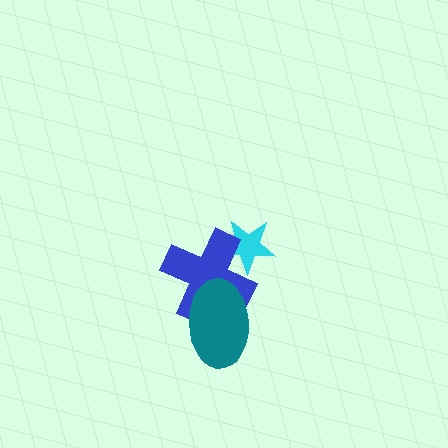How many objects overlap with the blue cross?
2 objects overlap with the blue cross.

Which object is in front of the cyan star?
The blue cross is in front of the cyan star.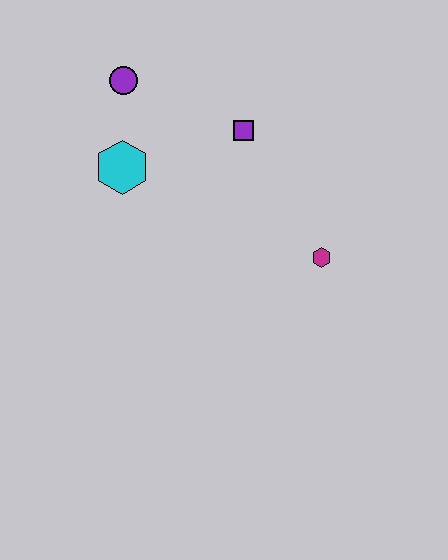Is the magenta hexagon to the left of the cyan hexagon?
No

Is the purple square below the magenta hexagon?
No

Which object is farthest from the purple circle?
The magenta hexagon is farthest from the purple circle.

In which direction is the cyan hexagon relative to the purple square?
The cyan hexagon is to the left of the purple square.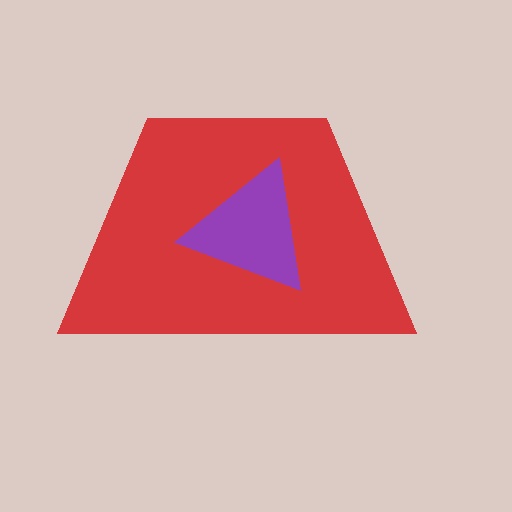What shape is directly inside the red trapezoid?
The purple triangle.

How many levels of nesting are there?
2.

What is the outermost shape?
The red trapezoid.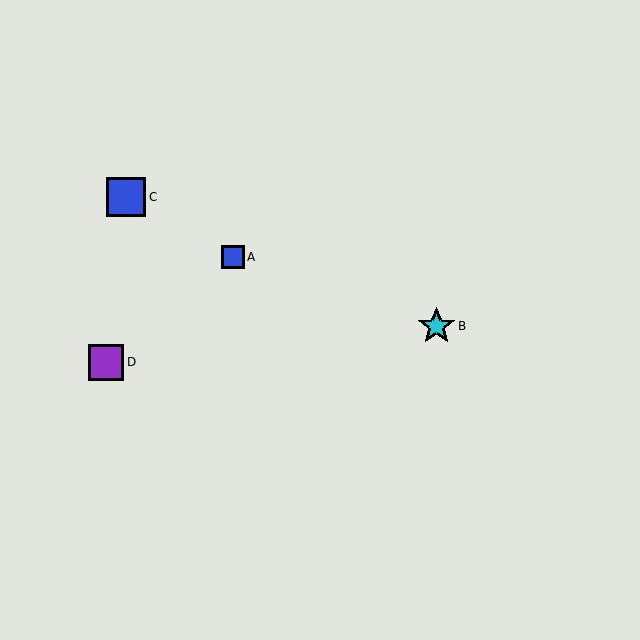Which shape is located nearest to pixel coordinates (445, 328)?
The cyan star (labeled B) at (436, 326) is nearest to that location.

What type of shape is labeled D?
Shape D is a purple square.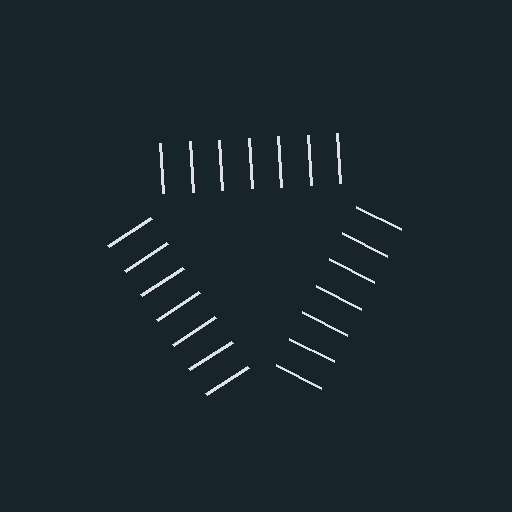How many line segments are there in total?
21 — 7 along each of the 3 edges.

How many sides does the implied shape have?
3 sides — the line-ends trace a triangle.